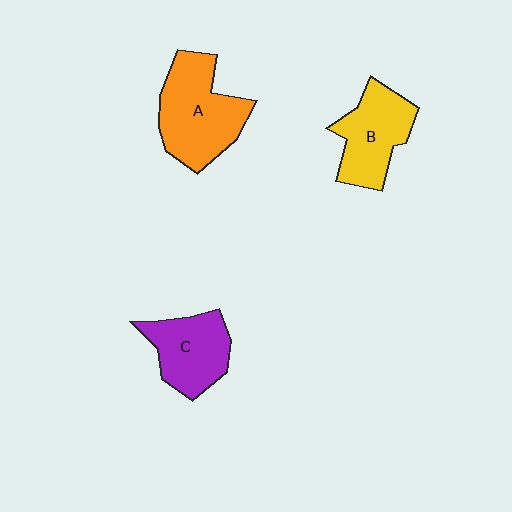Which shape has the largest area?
Shape A (orange).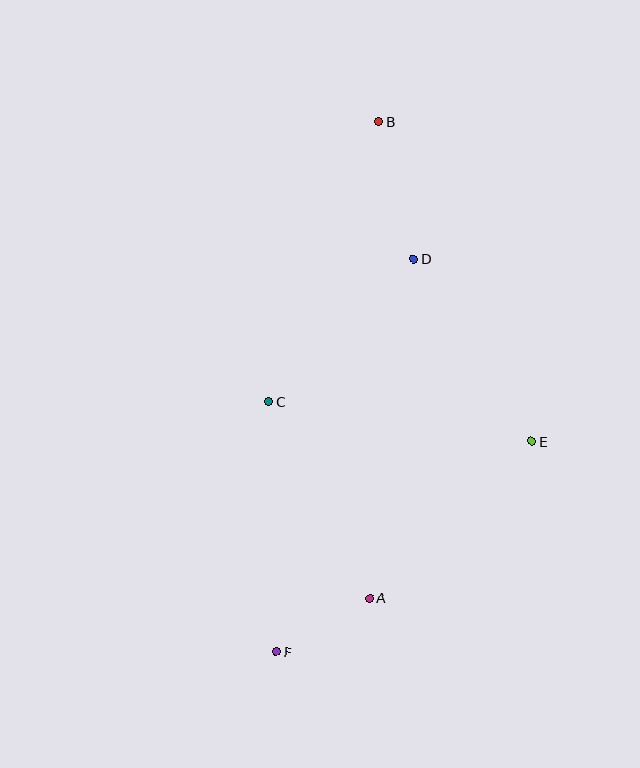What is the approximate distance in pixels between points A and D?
The distance between A and D is approximately 342 pixels.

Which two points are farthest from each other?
Points B and F are farthest from each other.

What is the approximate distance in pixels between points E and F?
The distance between E and F is approximately 331 pixels.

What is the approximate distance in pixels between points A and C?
The distance between A and C is approximately 221 pixels.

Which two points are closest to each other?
Points A and F are closest to each other.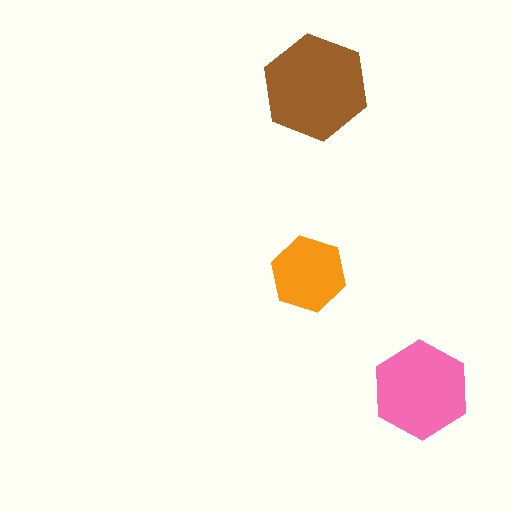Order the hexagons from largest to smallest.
the brown one, the pink one, the orange one.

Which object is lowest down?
The pink hexagon is bottommost.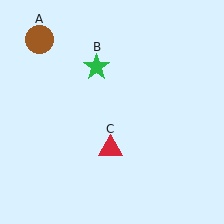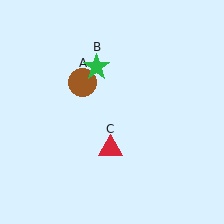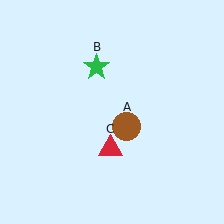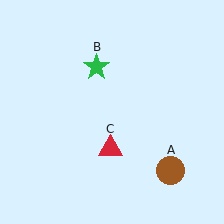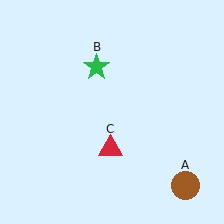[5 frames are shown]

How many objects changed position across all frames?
1 object changed position: brown circle (object A).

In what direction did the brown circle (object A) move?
The brown circle (object A) moved down and to the right.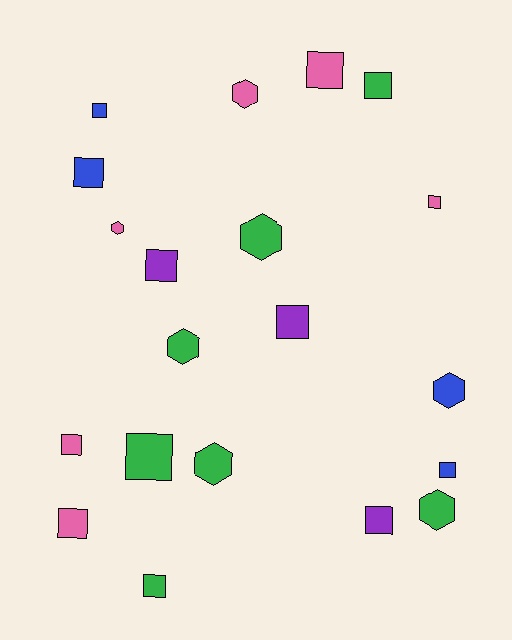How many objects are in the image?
There are 20 objects.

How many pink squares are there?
There are 4 pink squares.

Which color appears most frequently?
Green, with 7 objects.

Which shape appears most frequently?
Square, with 13 objects.